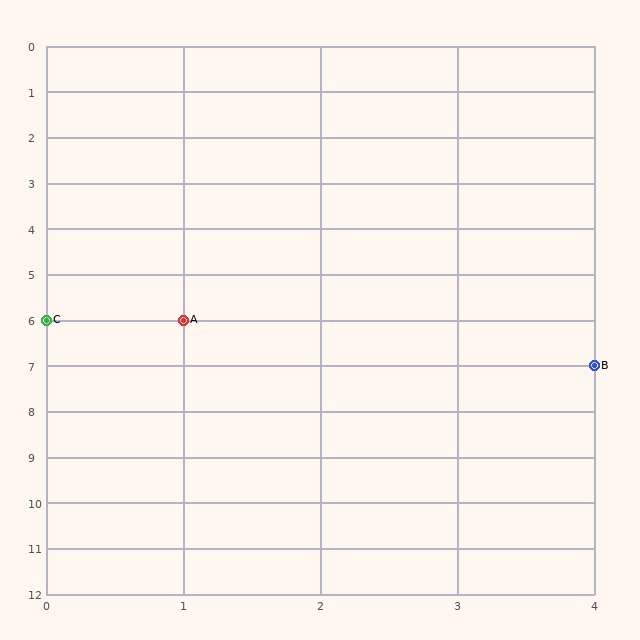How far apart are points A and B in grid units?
Points A and B are 3 columns and 1 row apart (about 3.2 grid units diagonally).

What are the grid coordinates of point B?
Point B is at grid coordinates (4, 7).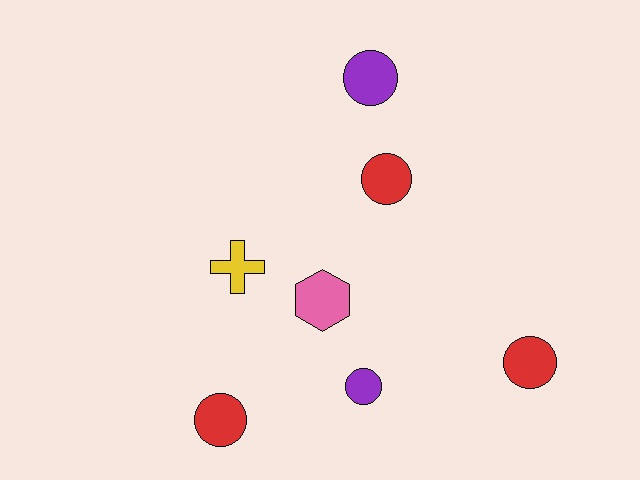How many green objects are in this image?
There are no green objects.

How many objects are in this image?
There are 7 objects.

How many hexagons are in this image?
There is 1 hexagon.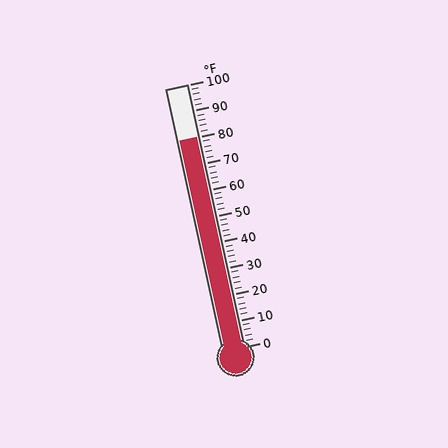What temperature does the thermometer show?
The thermometer shows approximately 80°F.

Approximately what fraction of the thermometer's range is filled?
The thermometer is filled to approximately 80% of its range.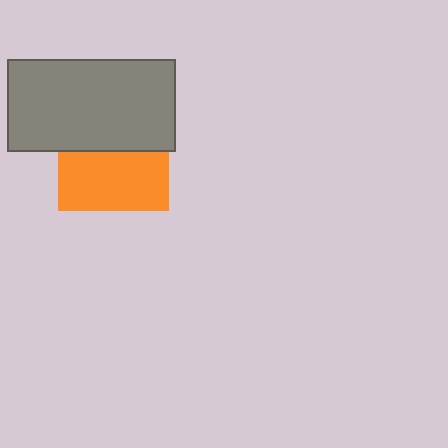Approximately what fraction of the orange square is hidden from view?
Roughly 46% of the orange square is hidden behind the gray rectangle.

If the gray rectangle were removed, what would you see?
You would see the complete orange square.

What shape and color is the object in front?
The object in front is a gray rectangle.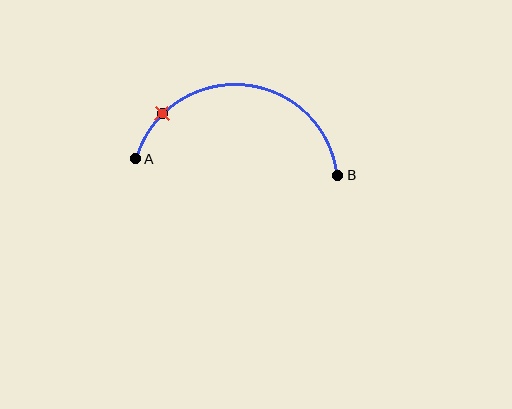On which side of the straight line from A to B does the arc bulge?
The arc bulges above the straight line connecting A and B.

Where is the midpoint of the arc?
The arc midpoint is the point on the curve farthest from the straight line joining A and B. It sits above that line.